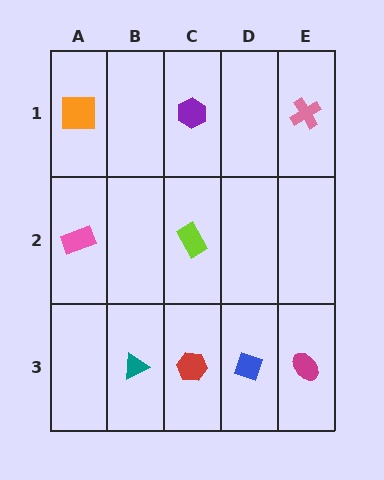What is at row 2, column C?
A lime rectangle.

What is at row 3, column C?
A red hexagon.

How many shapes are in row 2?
2 shapes.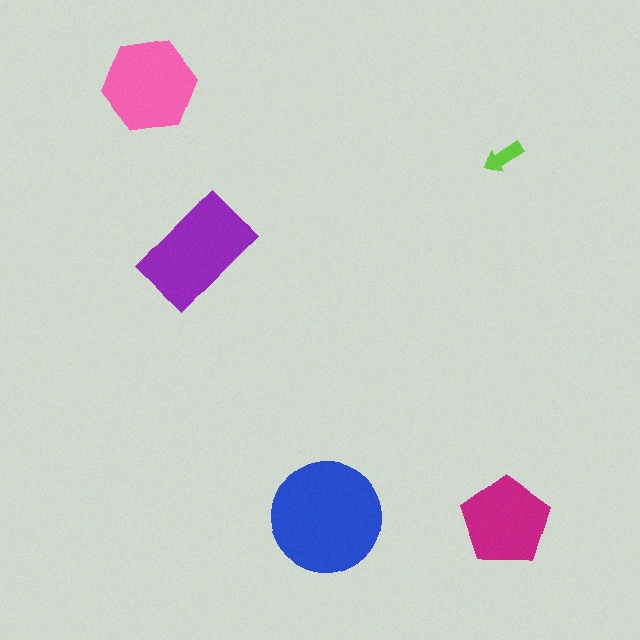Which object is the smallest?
The lime arrow.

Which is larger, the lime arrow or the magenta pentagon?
The magenta pentagon.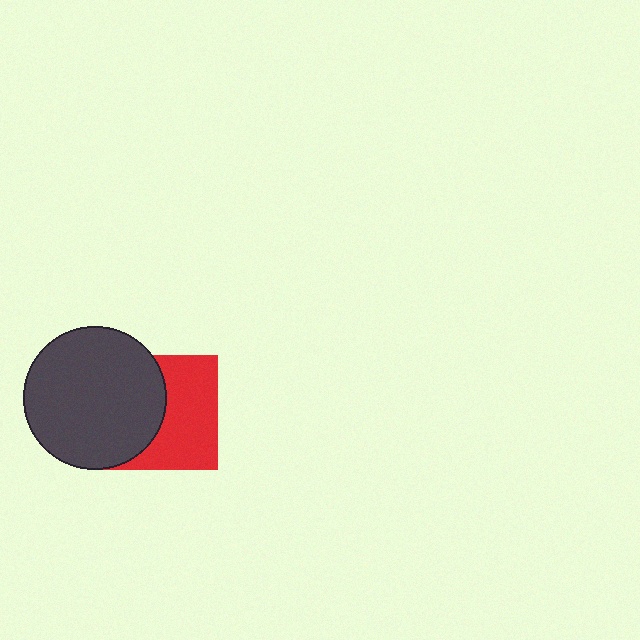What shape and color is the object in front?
The object in front is a dark gray circle.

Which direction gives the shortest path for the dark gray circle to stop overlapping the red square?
Moving left gives the shortest separation.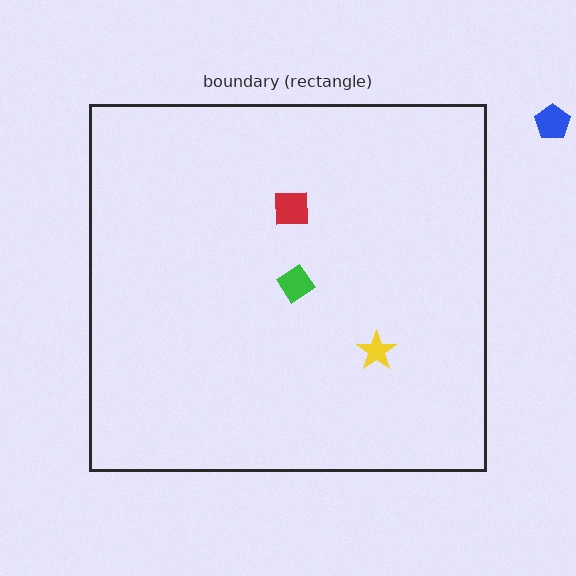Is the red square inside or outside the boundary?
Inside.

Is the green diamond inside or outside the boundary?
Inside.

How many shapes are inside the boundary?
3 inside, 1 outside.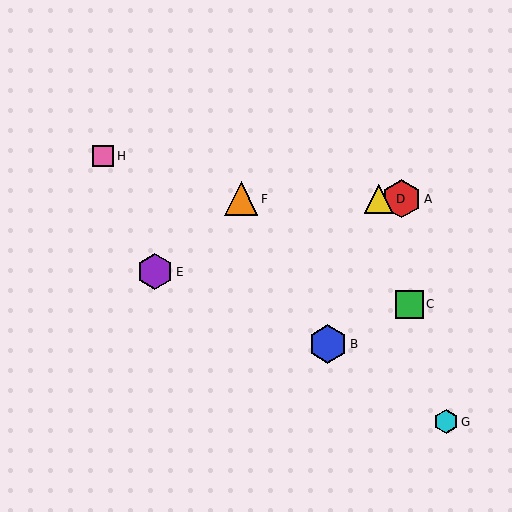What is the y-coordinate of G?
Object G is at y≈422.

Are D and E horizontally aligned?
No, D is at y≈199 and E is at y≈272.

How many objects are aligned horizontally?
3 objects (A, D, F) are aligned horizontally.